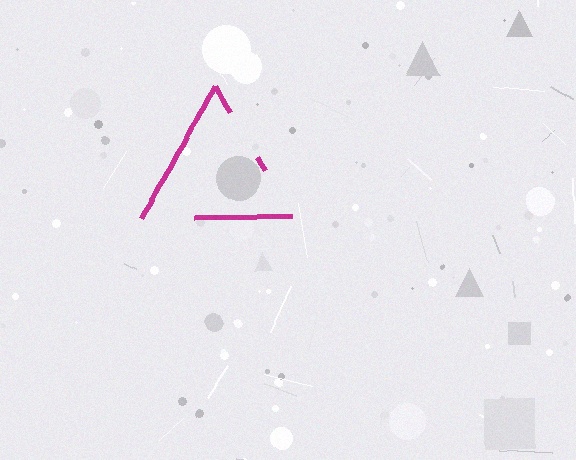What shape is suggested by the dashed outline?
The dashed outline suggests a triangle.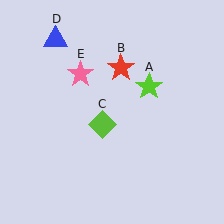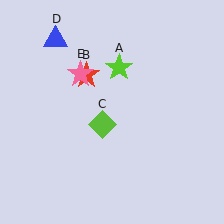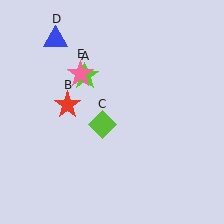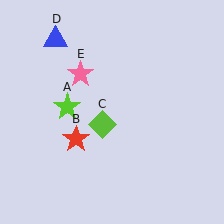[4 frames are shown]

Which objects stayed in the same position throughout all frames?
Lime diamond (object C) and blue triangle (object D) and pink star (object E) remained stationary.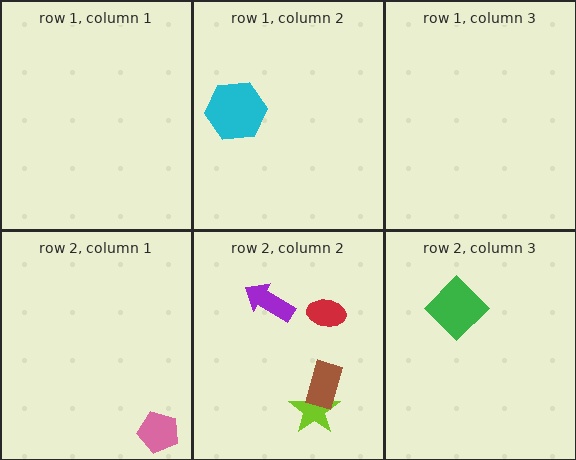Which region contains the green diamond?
The row 2, column 3 region.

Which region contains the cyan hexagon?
The row 1, column 2 region.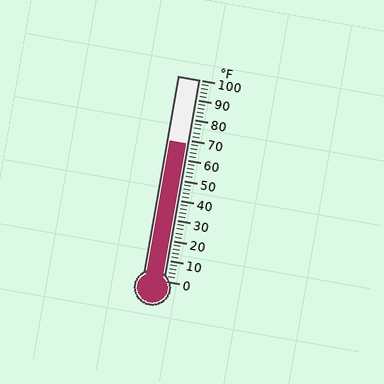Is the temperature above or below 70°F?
The temperature is below 70°F.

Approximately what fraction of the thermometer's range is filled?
The thermometer is filled to approximately 70% of its range.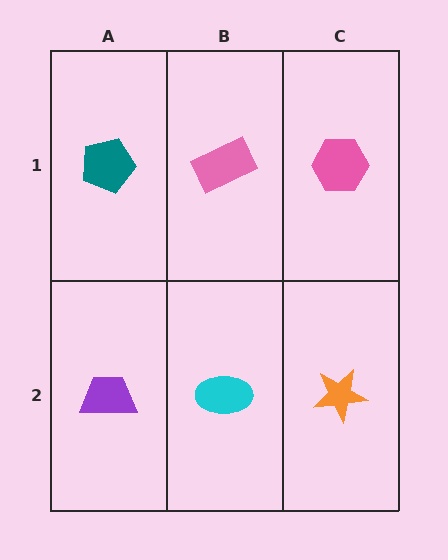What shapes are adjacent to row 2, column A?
A teal pentagon (row 1, column A), a cyan ellipse (row 2, column B).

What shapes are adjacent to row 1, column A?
A purple trapezoid (row 2, column A), a pink rectangle (row 1, column B).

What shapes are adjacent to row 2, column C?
A pink hexagon (row 1, column C), a cyan ellipse (row 2, column B).